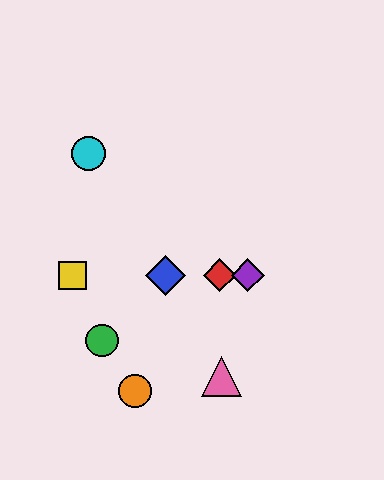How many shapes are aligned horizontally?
4 shapes (the red diamond, the blue diamond, the yellow square, the purple diamond) are aligned horizontally.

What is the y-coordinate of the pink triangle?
The pink triangle is at y≈376.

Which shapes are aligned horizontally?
The red diamond, the blue diamond, the yellow square, the purple diamond are aligned horizontally.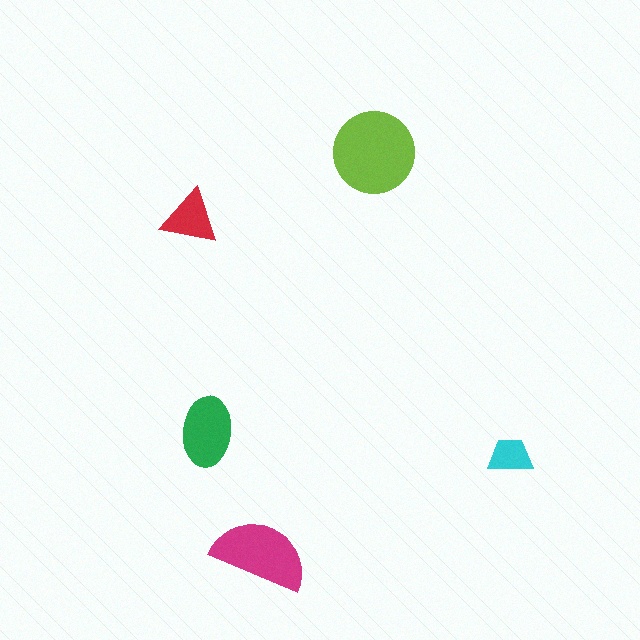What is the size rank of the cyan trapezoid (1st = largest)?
5th.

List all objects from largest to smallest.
The lime circle, the magenta semicircle, the green ellipse, the red triangle, the cyan trapezoid.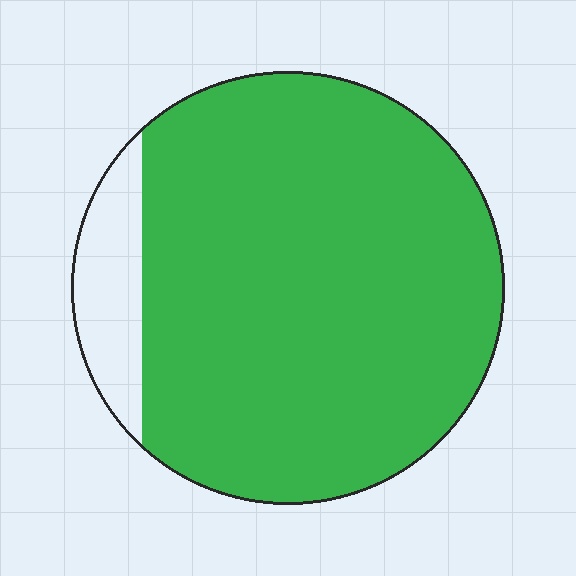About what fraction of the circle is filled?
About nine tenths (9/10).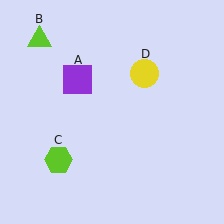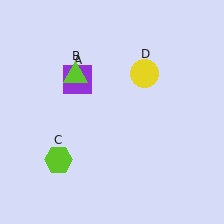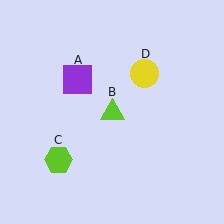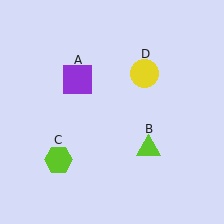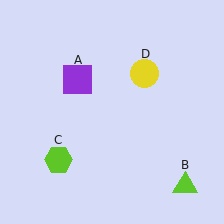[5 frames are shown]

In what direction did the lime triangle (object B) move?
The lime triangle (object B) moved down and to the right.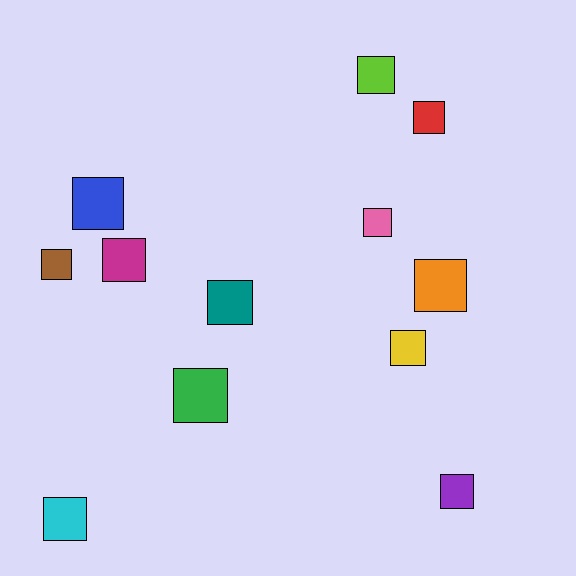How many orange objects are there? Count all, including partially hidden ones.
There is 1 orange object.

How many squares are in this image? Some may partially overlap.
There are 12 squares.